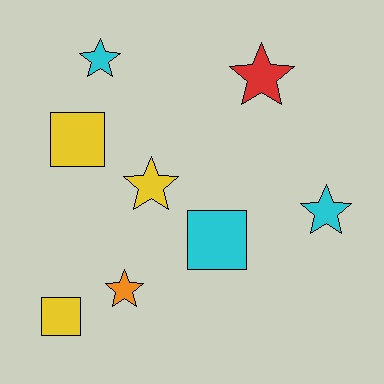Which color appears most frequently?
Cyan, with 3 objects.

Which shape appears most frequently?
Star, with 5 objects.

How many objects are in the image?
There are 8 objects.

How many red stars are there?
There is 1 red star.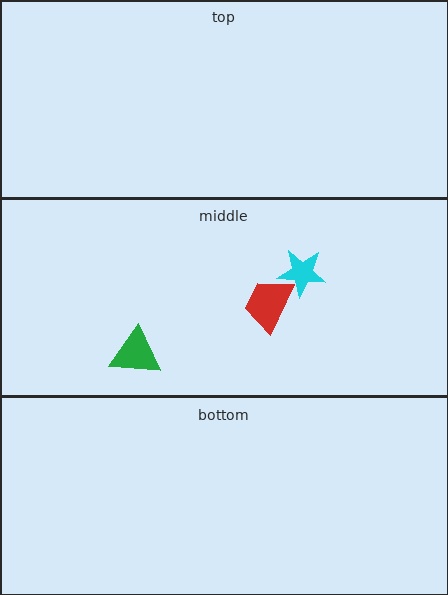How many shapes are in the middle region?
3.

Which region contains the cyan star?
The middle region.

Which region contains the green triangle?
The middle region.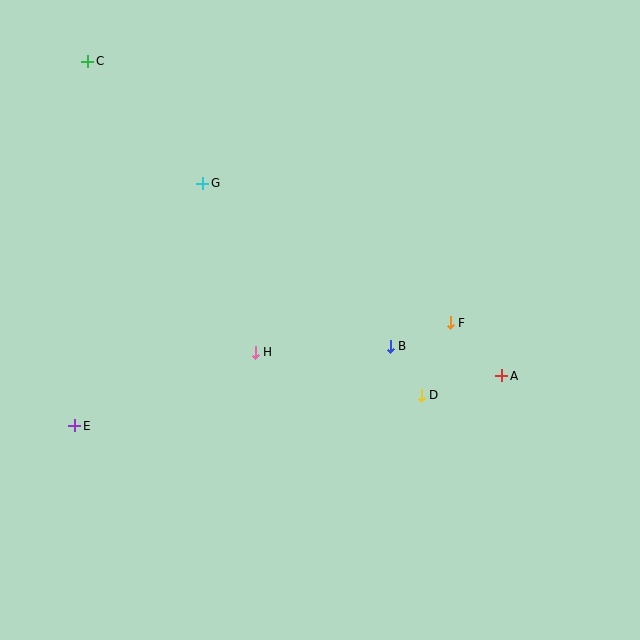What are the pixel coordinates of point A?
Point A is at (502, 376).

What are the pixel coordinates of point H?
Point H is at (255, 352).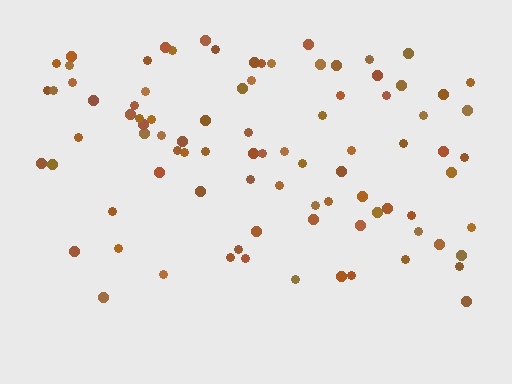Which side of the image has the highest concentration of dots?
The top.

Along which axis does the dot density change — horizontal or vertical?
Vertical.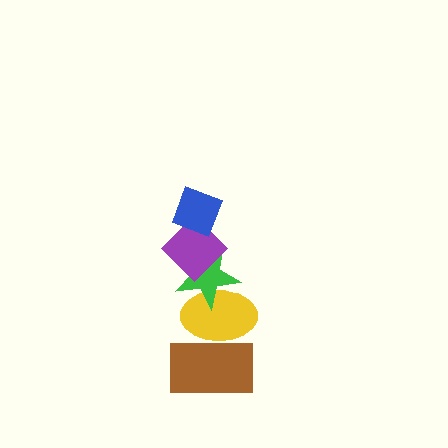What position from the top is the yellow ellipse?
The yellow ellipse is 4th from the top.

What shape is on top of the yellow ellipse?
The green star is on top of the yellow ellipse.